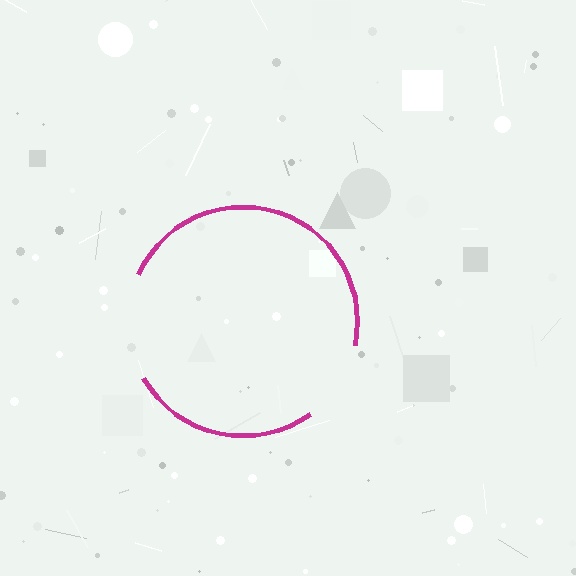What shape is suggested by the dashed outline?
The dashed outline suggests a circle.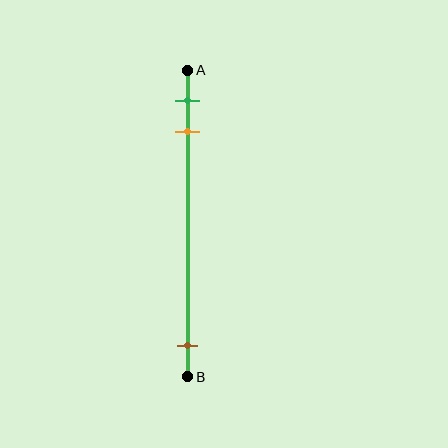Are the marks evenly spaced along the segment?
No, the marks are not evenly spaced.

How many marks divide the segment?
There are 3 marks dividing the segment.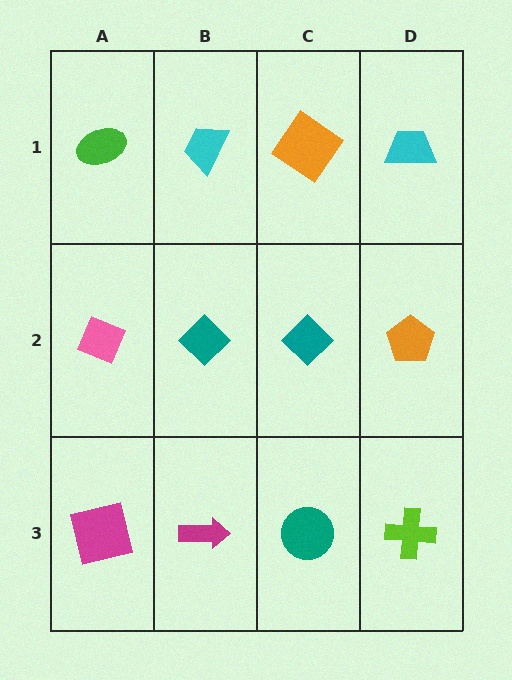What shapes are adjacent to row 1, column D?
An orange pentagon (row 2, column D), an orange diamond (row 1, column C).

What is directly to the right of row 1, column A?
A cyan trapezoid.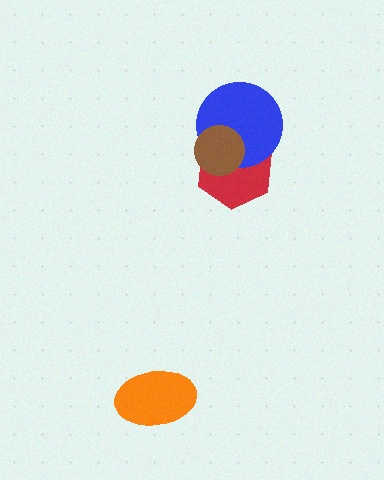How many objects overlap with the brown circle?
2 objects overlap with the brown circle.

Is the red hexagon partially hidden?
Yes, it is partially covered by another shape.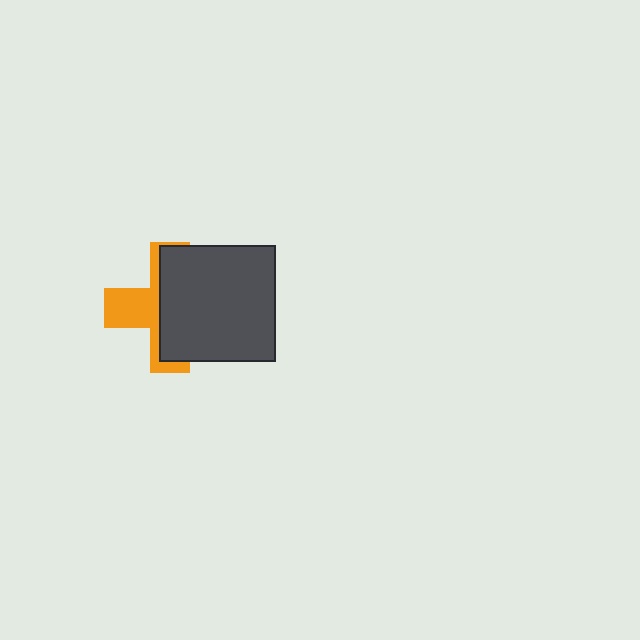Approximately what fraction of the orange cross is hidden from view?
Roughly 59% of the orange cross is hidden behind the dark gray square.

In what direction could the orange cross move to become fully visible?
The orange cross could move left. That would shift it out from behind the dark gray square entirely.